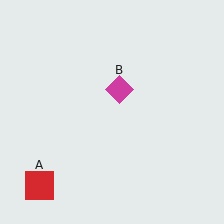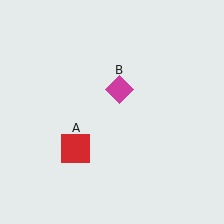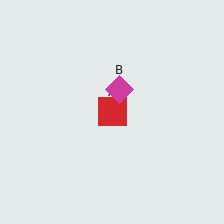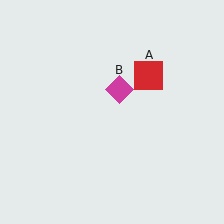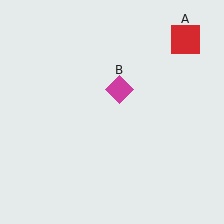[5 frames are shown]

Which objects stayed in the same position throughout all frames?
Magenta diamond (object B) remained stationary.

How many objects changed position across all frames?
1 object changed position: red square (object A).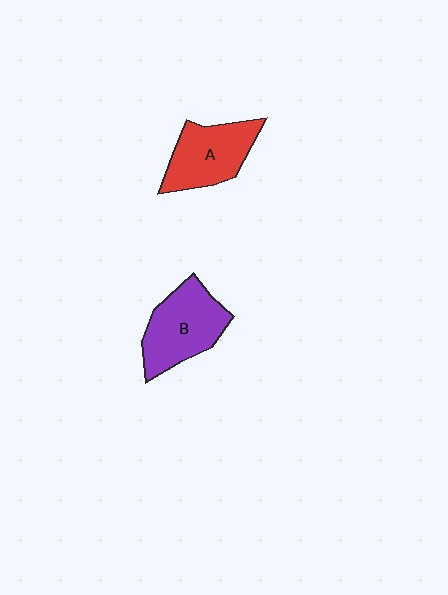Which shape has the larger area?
Shape B (purple).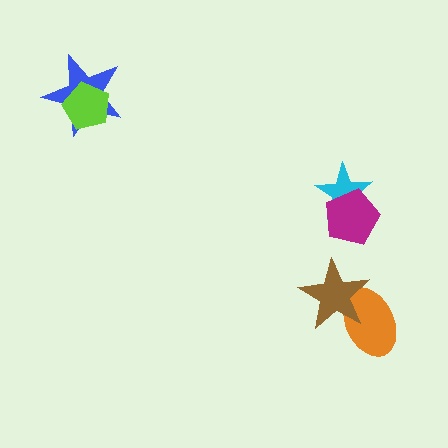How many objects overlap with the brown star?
1 object overlaps with the brown star.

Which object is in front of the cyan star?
The magenta pentagon is in front of the cyan star.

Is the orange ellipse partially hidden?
Yes, it is partially covered by another shape.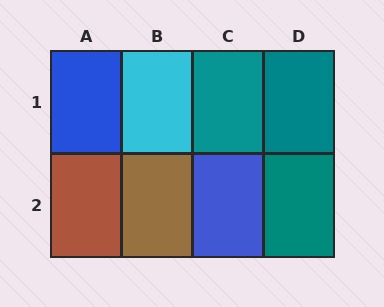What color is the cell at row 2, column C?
Blue.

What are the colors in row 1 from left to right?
Blue, cyan, teal, teal.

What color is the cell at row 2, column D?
Teal.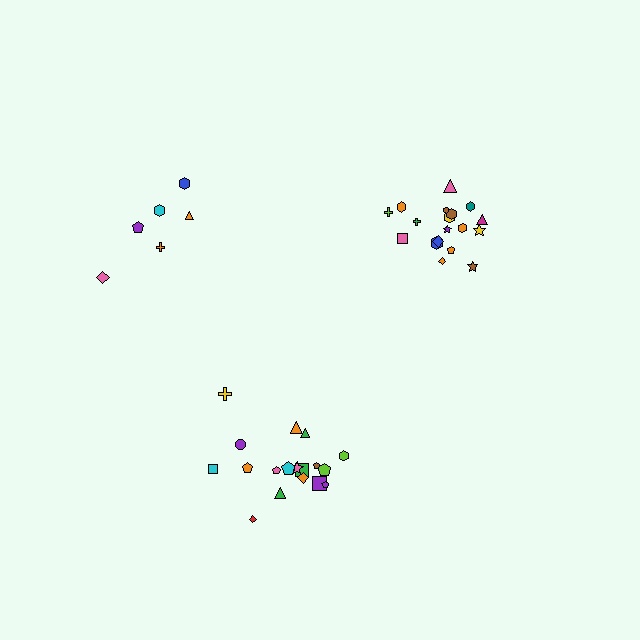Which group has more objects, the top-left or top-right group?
The top-right group.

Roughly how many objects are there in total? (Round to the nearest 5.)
Roughly 40 objects in total.